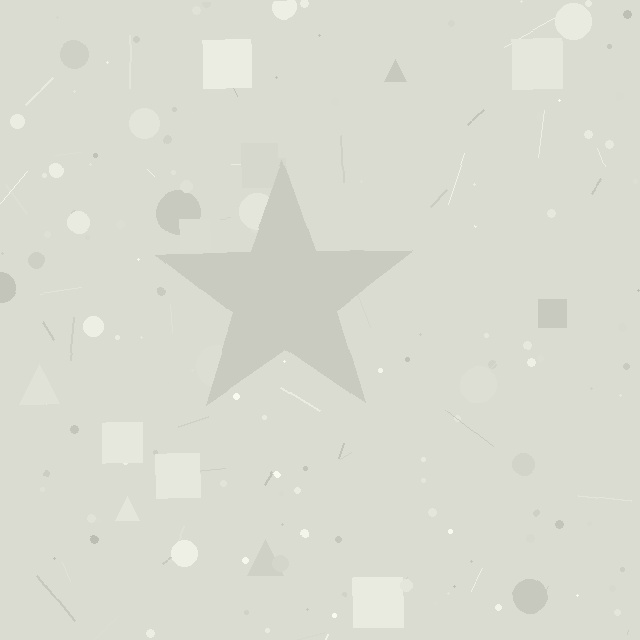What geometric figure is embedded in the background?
A star is embedded in the background.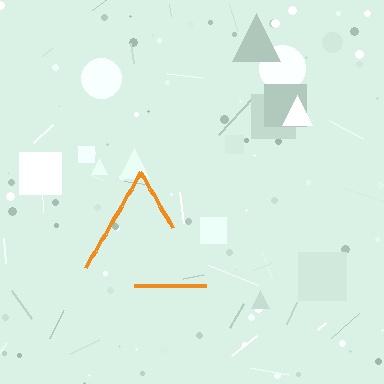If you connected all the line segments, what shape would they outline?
They would outline a triangle.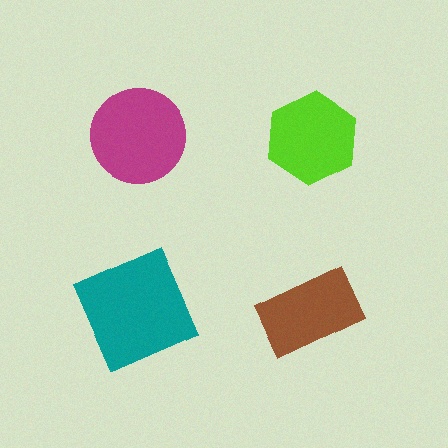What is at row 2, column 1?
A teal square.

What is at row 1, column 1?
A magenta circle.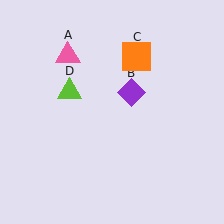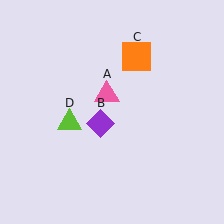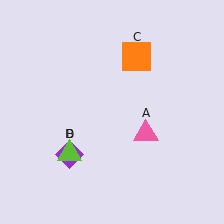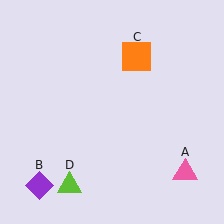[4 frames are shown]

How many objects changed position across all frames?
3 objects changed position: pink triangle (object A), purple diamond (object B), lime triangle (object D).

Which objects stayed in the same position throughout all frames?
Orange square (object C) remained stationary.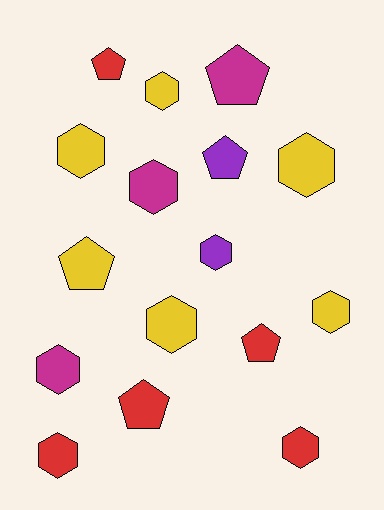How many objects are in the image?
There are 16 objects.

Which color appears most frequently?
Yellow, with 6 objects.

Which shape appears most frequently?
Hexagon, with 10 objects.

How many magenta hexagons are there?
There are 2 magenta hexagons.